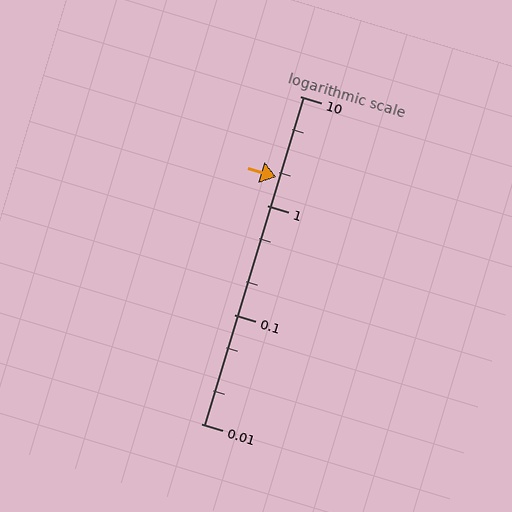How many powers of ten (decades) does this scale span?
The scale spans 3 decades, from 0.01 to 10.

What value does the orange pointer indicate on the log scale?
The pointer indicates approximately 1.8.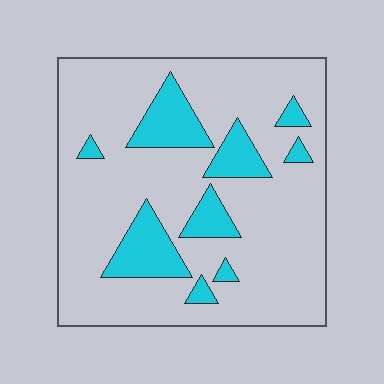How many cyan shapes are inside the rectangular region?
9.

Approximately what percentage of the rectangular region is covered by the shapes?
Approximately 20%.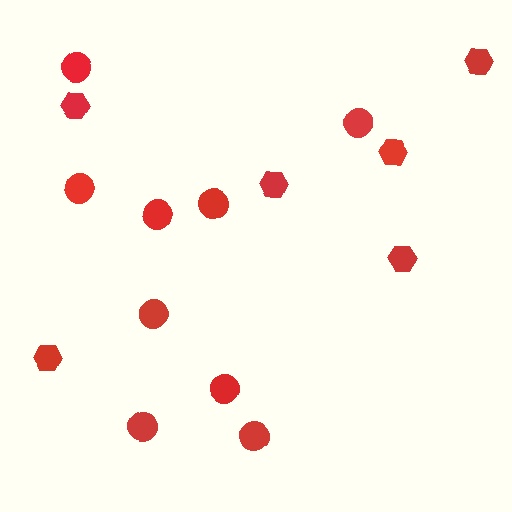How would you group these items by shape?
There are 2 groups: one group of circles (9) and one group of hexagons (6).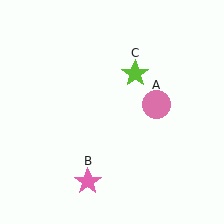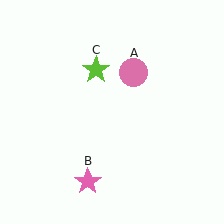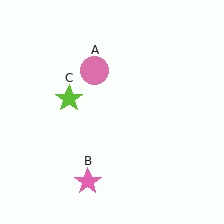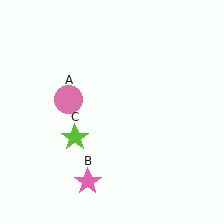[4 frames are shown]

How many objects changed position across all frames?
2 objects changed position: pink circle (object A), lime star (object C).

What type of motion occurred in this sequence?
The pink circle (object A), lime star (object C) rotated counterclockwise around the center of the scene.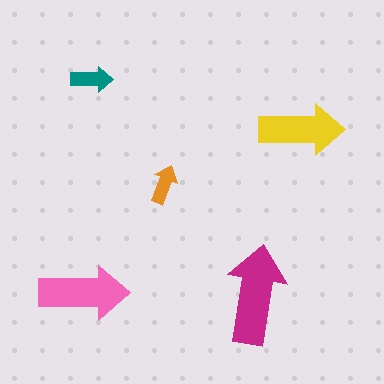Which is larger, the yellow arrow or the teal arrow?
The yellow one.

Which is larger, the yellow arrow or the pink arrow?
The pink one.